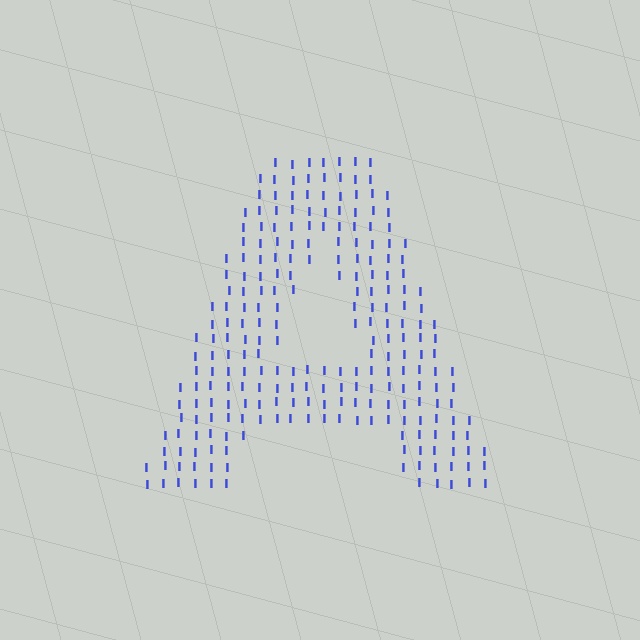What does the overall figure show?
The overall figure shows the letter A.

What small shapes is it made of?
It is made of small letter I's.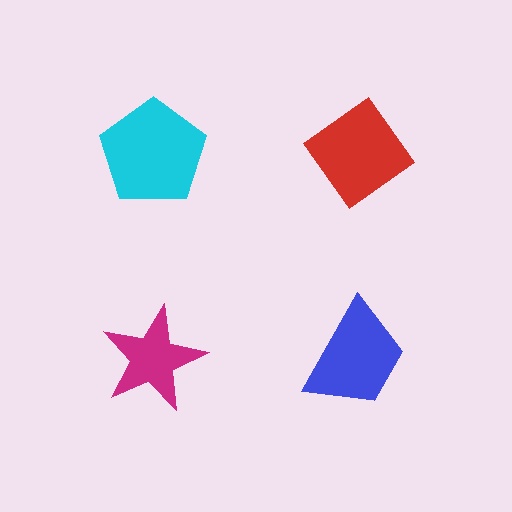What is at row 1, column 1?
A cyan pentagon.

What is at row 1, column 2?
A red diamond.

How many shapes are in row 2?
2 shapes.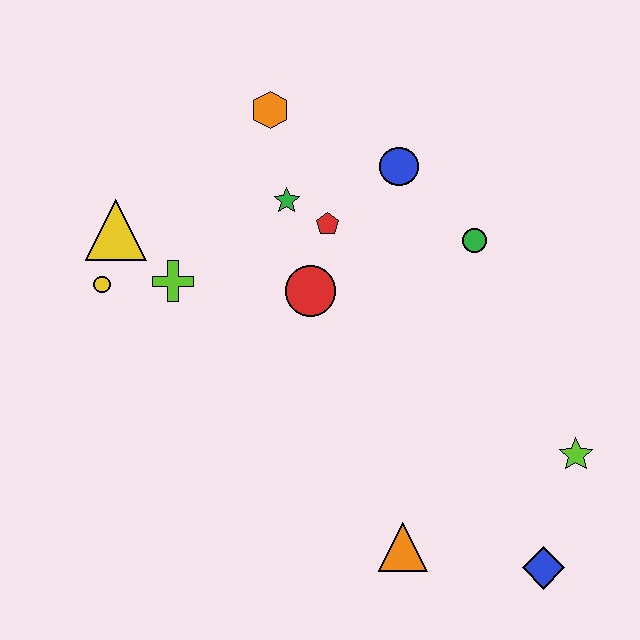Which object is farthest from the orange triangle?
The orange hexagon is farthest from the orange triangle.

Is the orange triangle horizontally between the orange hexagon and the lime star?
Yes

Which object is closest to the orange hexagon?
The green star is closest to the orange hexagon.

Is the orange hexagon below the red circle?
No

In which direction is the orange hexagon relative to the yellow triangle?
The orange hexagon is to the right of the yellow triangle.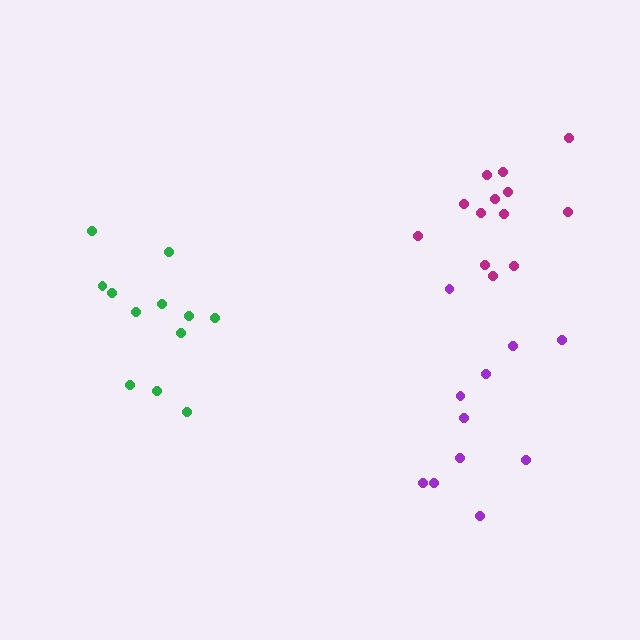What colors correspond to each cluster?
The clusters are colored: green, purple, magenta.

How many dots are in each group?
Group 1: 12 dots, Group 2: 11 dots, Group 3: 13 dots (36 total).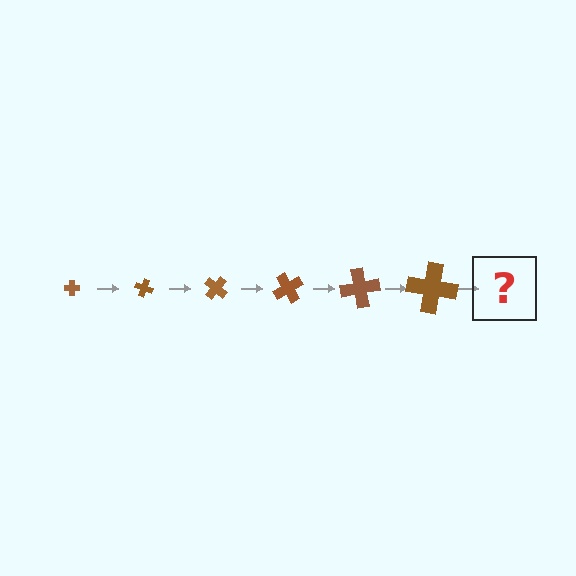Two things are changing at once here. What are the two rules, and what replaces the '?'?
The two rules are that the cross grows larger each step and it rotates 20 degrees each step. The '?' should be a cross, larger than the previous one and rotated 120 degrees from the start.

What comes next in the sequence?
The next element should be a cross, larger than the previous one and rotated 120 degrees from the start.